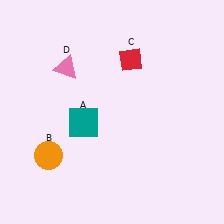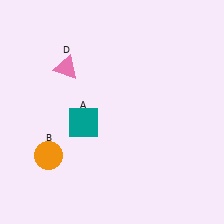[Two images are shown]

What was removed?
The red diamond (C) was removed in Image 2.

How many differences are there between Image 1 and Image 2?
There is 1 difference between the two images.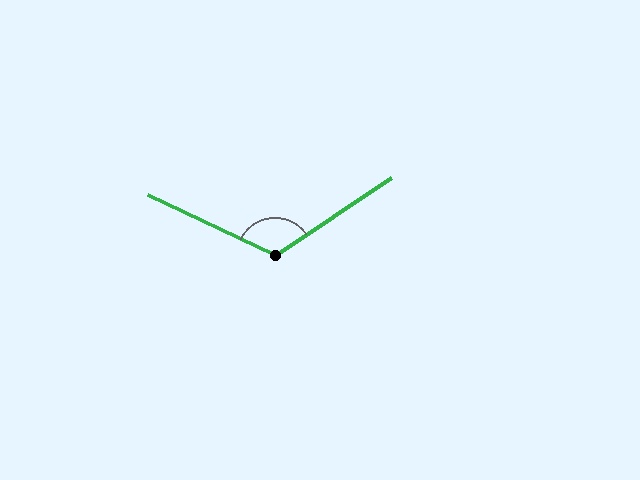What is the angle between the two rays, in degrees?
Approximately 121 degrees.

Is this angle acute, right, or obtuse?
It is obtuse.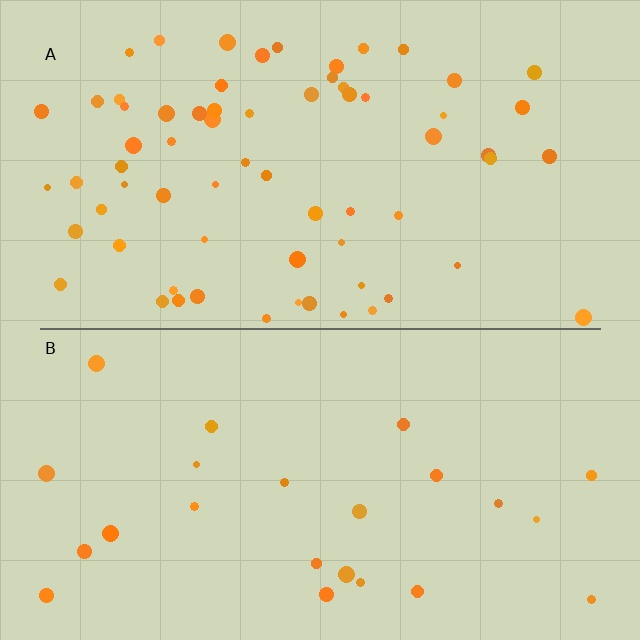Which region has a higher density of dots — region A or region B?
A (the top).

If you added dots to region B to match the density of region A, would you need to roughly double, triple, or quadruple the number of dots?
Approximately triple.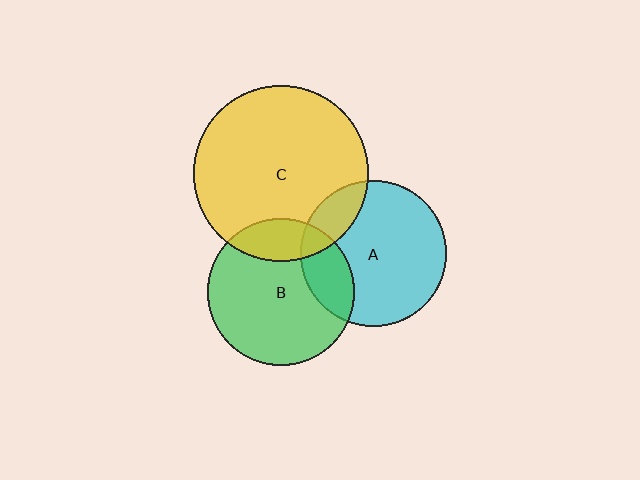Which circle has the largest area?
Circle C (yellow).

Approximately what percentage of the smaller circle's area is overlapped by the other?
Approximately 20%.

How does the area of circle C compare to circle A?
Approximately 1.4 times.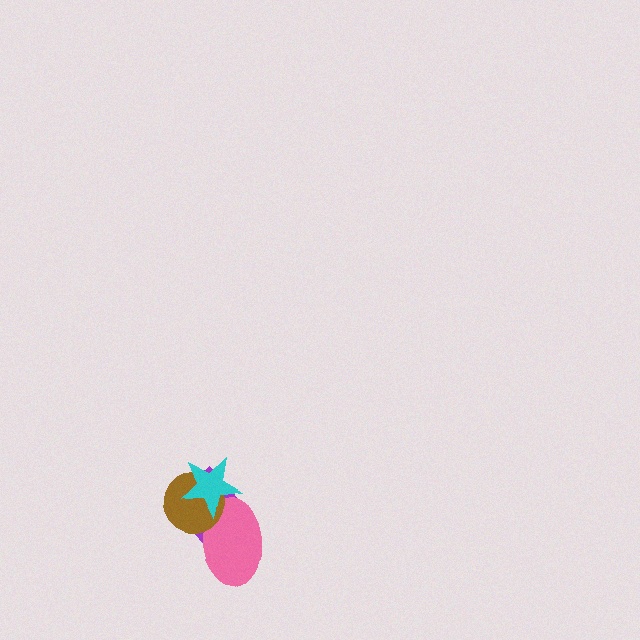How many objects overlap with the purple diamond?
3 objects overlap with the purple diamond.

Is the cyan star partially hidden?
No, no other shape covers it.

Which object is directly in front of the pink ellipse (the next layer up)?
The brown circle is directly in front of the pink ellipse.